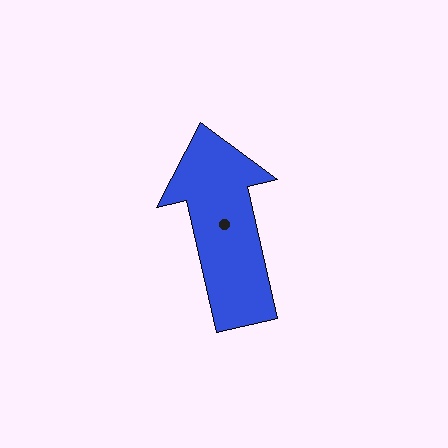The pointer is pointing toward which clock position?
Roughly 12 o'clock.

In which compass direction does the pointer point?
North.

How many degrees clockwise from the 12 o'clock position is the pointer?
Approximately 347 degrees.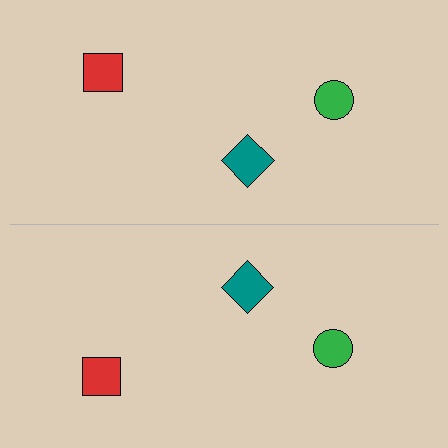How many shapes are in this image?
There are 6 shapes in this image.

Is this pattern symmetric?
Yes, this pattern has bilateral (reflection) symmetry.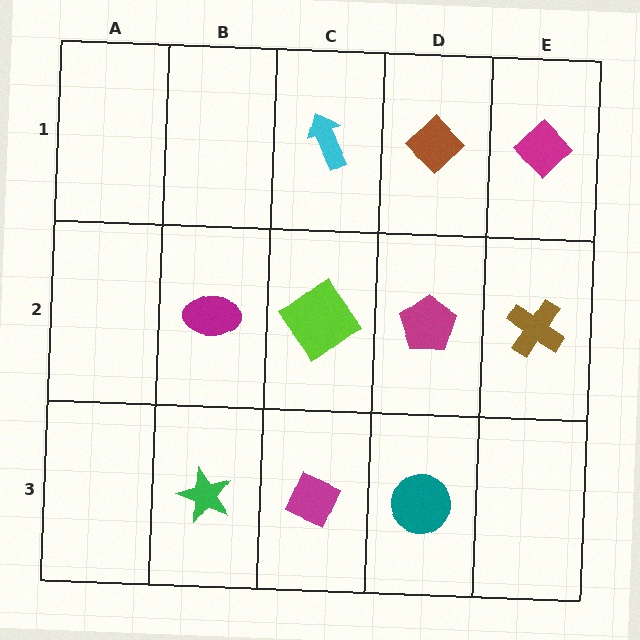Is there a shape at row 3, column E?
No, that cell is empty.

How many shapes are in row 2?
4 shapes.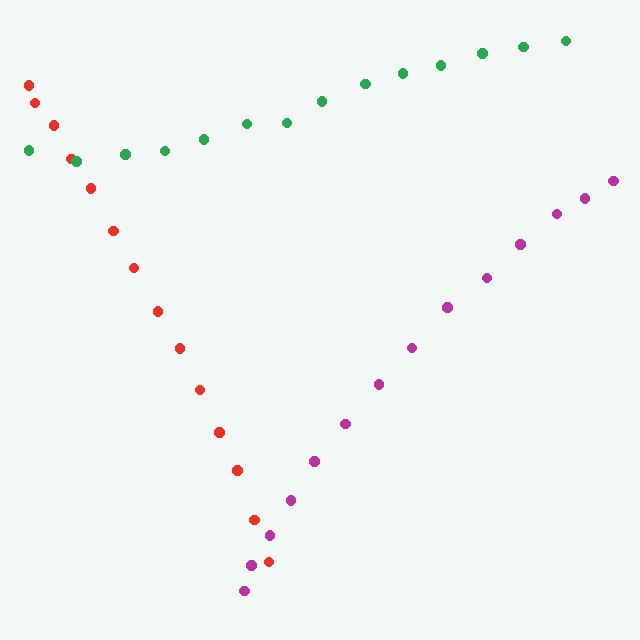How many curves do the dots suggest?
There are 3 distinct paths.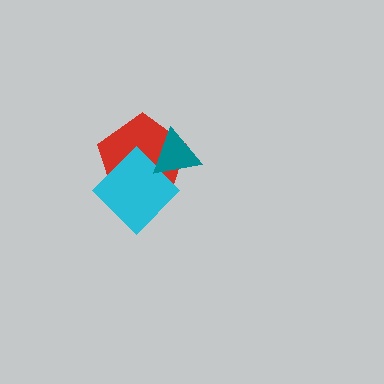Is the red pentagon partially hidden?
Yes, it is partially covered by another shape.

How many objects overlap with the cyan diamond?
2 objects overlap with the cyan diamond.